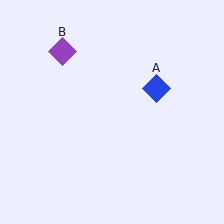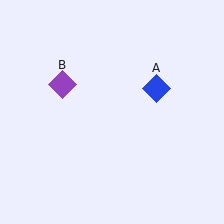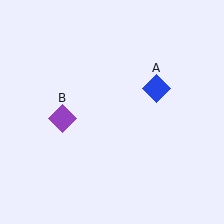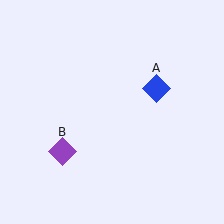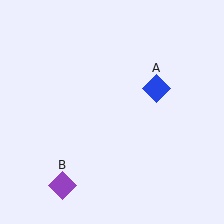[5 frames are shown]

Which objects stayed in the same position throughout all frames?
Blue diamond (object A) remained stationary.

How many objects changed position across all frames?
1 object changed position: purple diamond (object B).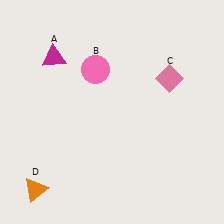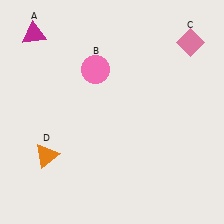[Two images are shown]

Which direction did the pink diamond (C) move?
The pink diamond (C) moved up.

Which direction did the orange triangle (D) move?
The orange triangle (D) moved up.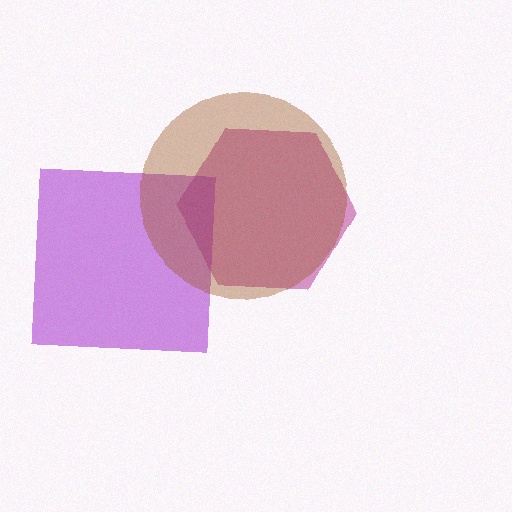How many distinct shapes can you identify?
There are 3 distinct shapes: a magenta hexagon, a purple square, a brown circle.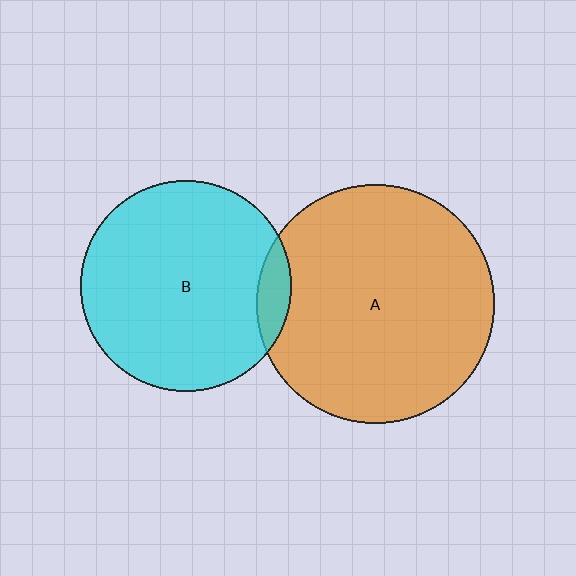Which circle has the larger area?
Circle A (orange).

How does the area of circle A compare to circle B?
Approximately 1.3 times.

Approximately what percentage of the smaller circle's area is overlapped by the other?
Approximately 10%.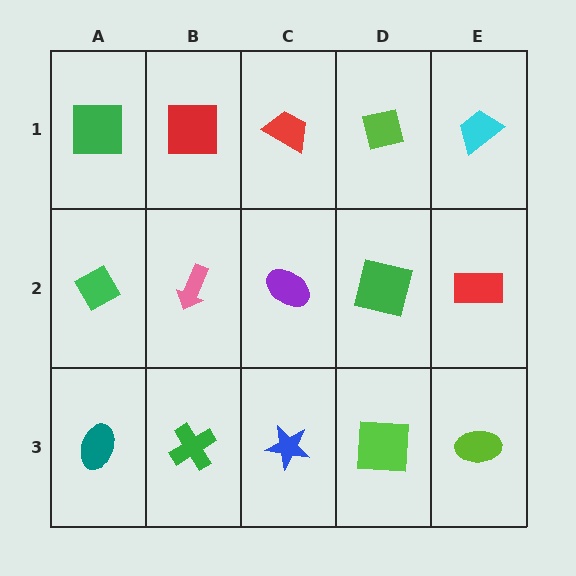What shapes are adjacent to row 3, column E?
A red rectangle (row 2, column E), a lime square (row 3, column D).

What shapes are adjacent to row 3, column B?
A pink arrow (row 2, column B), a teal ellipse (row 3, column A), a blue star (row 3, column C).